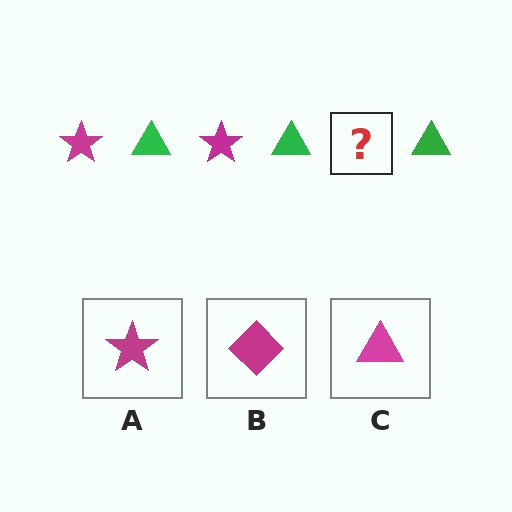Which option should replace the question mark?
Option A.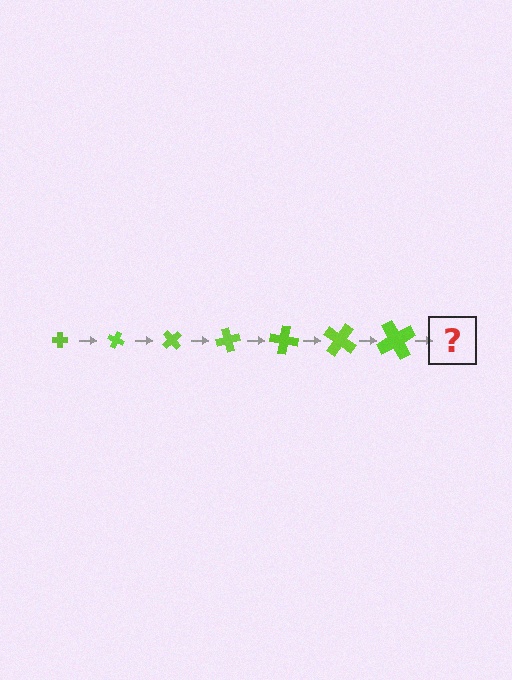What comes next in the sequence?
The next element should be a cross, larger than the previous one and rotated 175 degrees from the start.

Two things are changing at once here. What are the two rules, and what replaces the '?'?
The two rules are that the cross grows larger each step and it rotates 25 degrees each step. The '?' should be a cross, larger than the previous one and rotated 175 degrees from the start.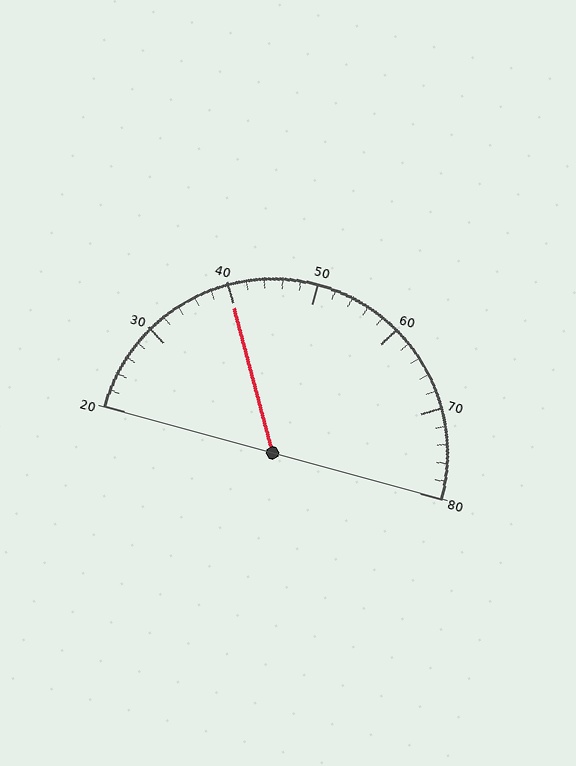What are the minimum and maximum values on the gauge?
The gauge ranges from 20 to 80.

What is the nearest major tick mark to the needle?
The nearest major tick mark is 40.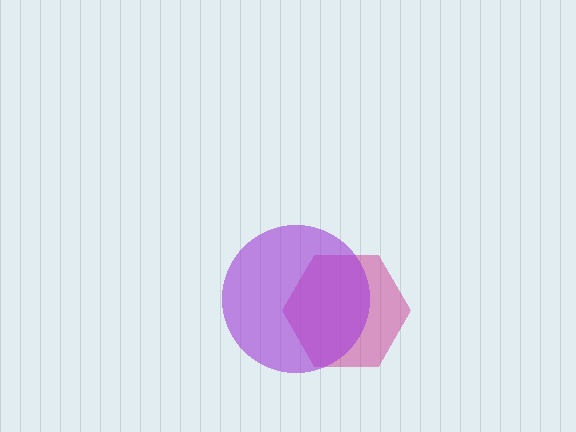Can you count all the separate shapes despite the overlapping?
Yes, there are 2 separate shapes.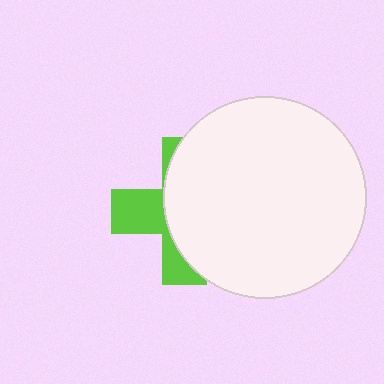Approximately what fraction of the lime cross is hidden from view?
Roughly 64% of the lime cross is hidden behind the white circle.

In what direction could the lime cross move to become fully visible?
The lime cross could move left. That would shift it out from behind the white circle entirely.